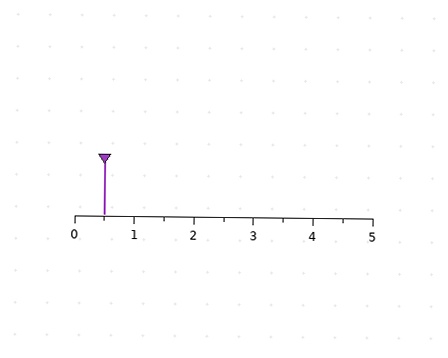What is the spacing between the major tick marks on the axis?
The major ticks are spaced 1 apart.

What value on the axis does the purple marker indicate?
The marker indicates approximately 0.5.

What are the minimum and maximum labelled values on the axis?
The axis runs from 0 to 5.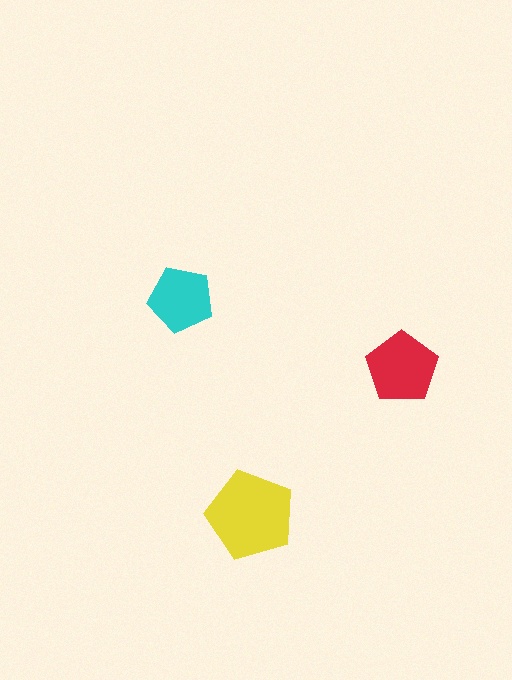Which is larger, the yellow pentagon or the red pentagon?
The yellow one.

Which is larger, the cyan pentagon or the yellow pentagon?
The yellow one.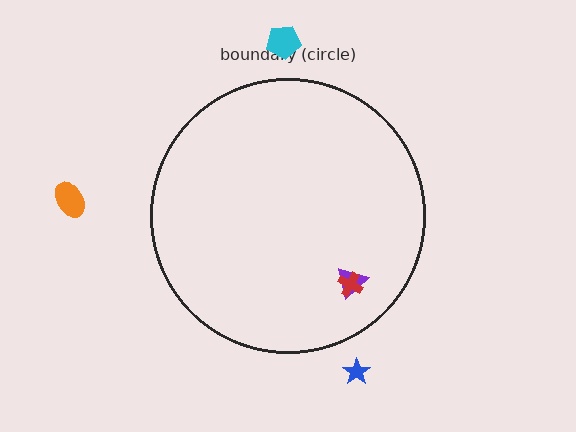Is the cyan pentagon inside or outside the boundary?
Outside.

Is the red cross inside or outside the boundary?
Inside.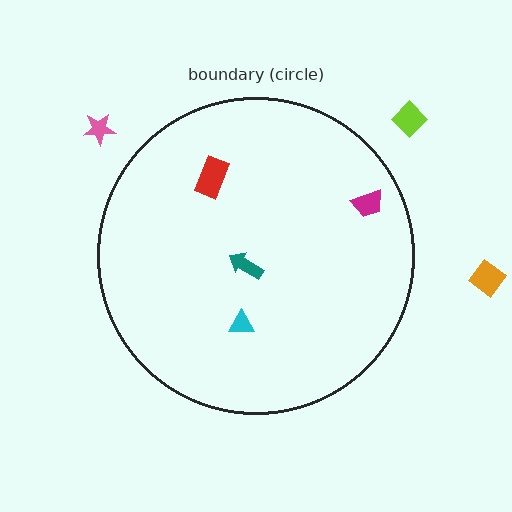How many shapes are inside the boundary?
4 inside, 3 outside.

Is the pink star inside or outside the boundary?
Outside.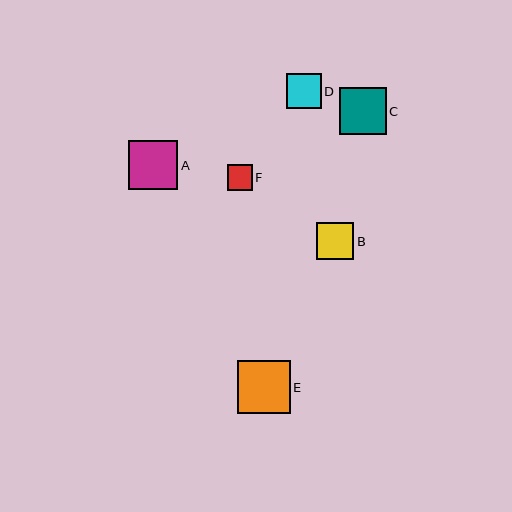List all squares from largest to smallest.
From largest to smallest: E, A, C, B, D, F.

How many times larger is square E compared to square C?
Square E is approximately 1.1 times the size of square C.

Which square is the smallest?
Square F is the smallest with a size of approximately 25 pixels.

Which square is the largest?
Square E is the largest with a size of approximately 53 pixels.